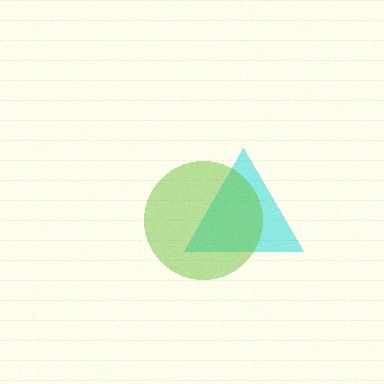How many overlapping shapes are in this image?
There are 2 overlapping shapes in the image.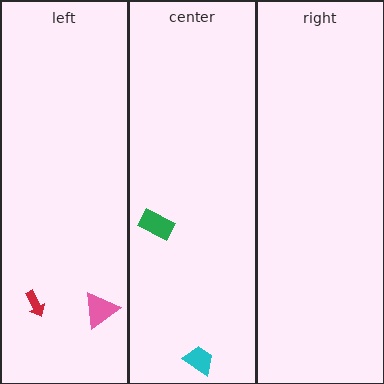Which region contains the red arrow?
The left region.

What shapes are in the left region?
The red arrow, the pink triangle.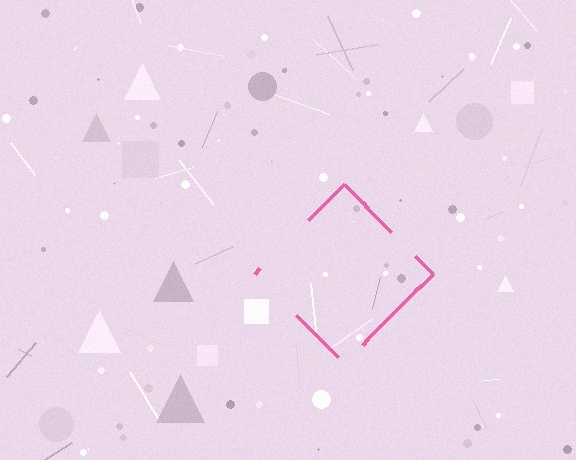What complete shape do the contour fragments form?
The contour fragments form a diamond.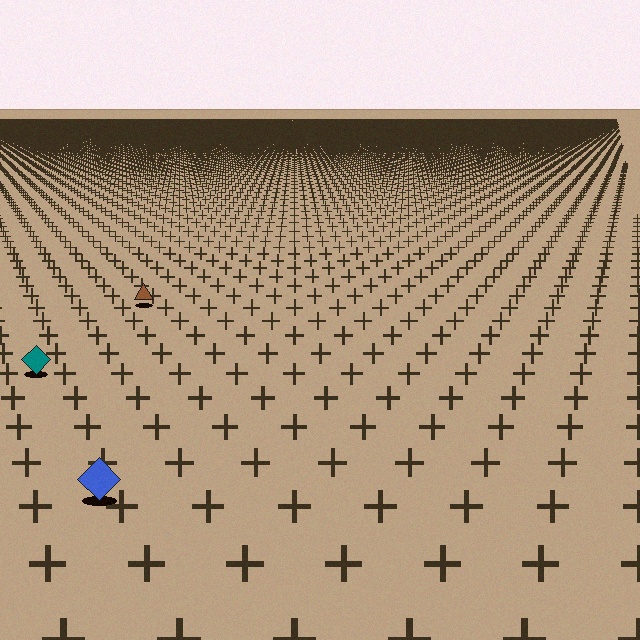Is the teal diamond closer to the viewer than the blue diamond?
No. The blue diamond is closer — you can tell from the texture gradient: the ground texture is coarser near it.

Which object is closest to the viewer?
The blue diamond is closest. The texture marks near it are larger and more spread out.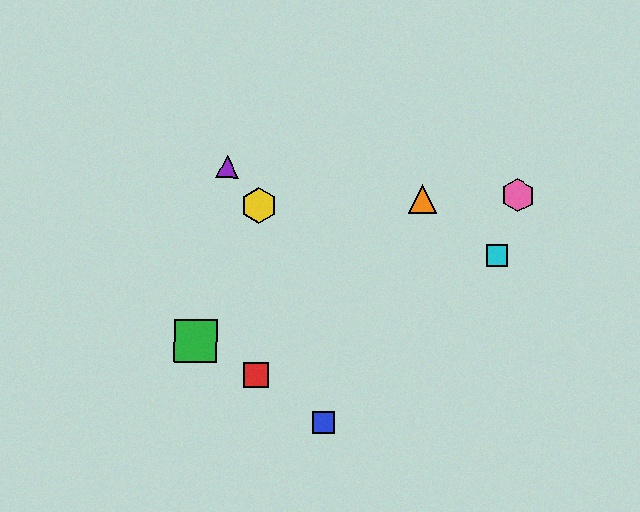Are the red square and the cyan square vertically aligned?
No, the red square is at x≈256 and the cyan square is at x≈497.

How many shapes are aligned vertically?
2 shapes (the red square, the yellow hexagon) are aligned vertically.